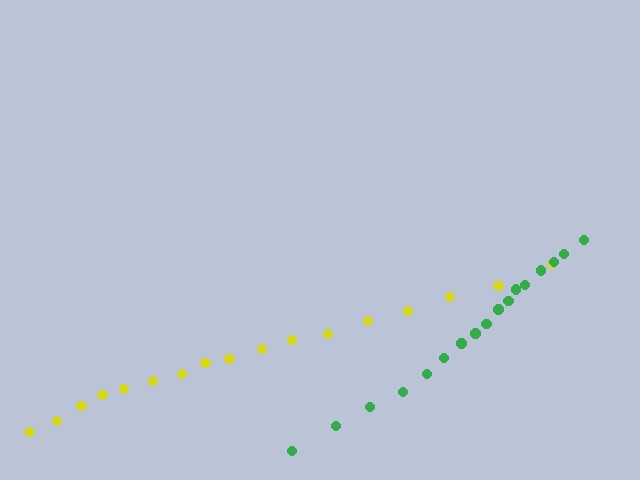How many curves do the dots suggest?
There are 2 distinct paths.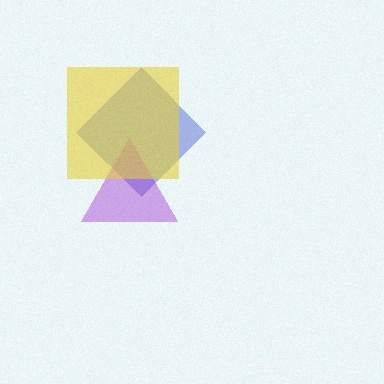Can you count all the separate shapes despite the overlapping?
Yes, there are 3 separate shapes.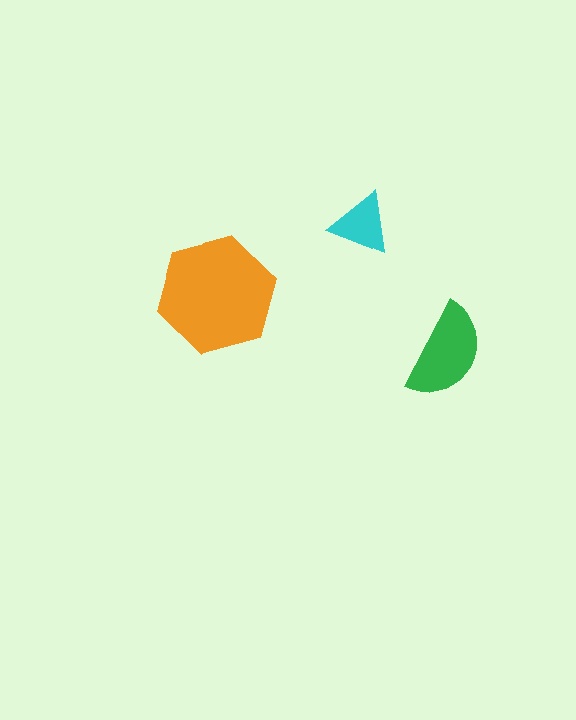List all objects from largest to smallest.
The orange hexagon, the green semicircle, the cyan triangle.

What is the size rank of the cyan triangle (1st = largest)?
3rd.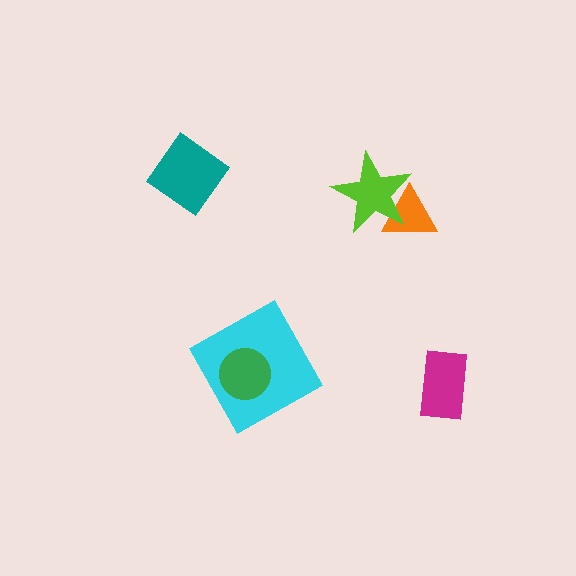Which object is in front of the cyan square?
The green circle is in front of the cyan square.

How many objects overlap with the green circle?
1 object overlaps with the green circle.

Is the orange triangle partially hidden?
Yes, it is partially covered by another shape.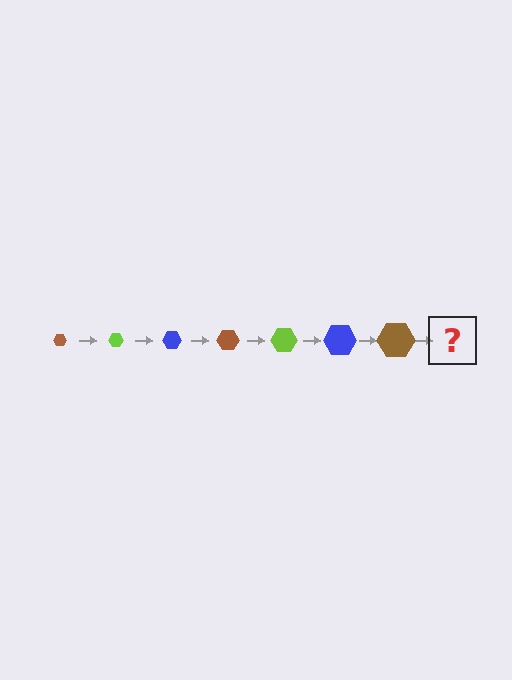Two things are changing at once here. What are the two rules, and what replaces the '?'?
The two rules are that the hexagon grows larger each step and the color cycles through brown, lime, and blue. The '?' should be a lime hexagon, larger than the previous one.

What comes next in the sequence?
The next element should be a lime hexagon, larger than the previous one.